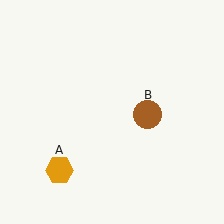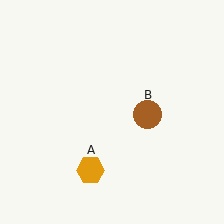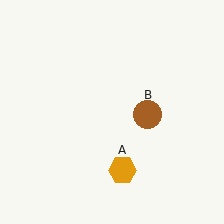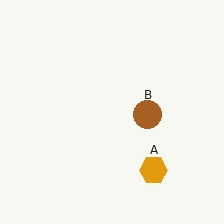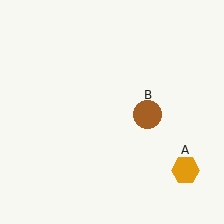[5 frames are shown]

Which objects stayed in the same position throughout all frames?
Brown circle (object B) remained stationary.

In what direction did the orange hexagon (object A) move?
The orange hexagon (object A) moved right.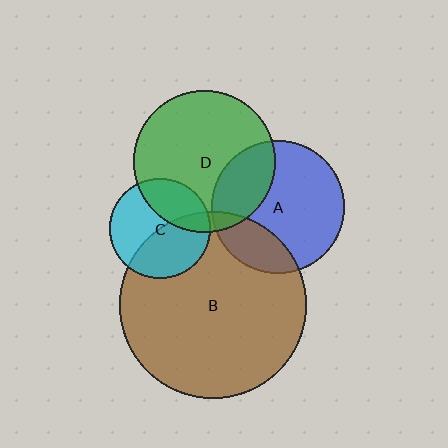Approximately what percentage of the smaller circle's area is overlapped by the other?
Approximately 45%.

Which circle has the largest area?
Circle B (brown).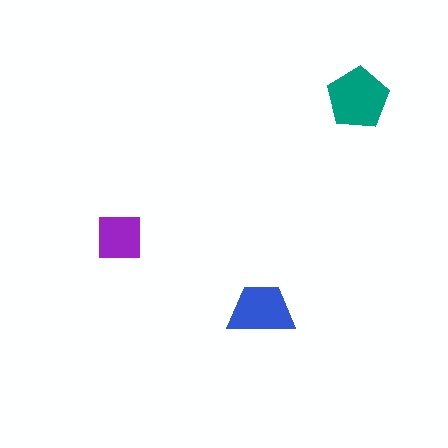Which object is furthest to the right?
The teal pentagon is rightmost.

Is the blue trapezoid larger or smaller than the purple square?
Larger.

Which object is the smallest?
The purple square.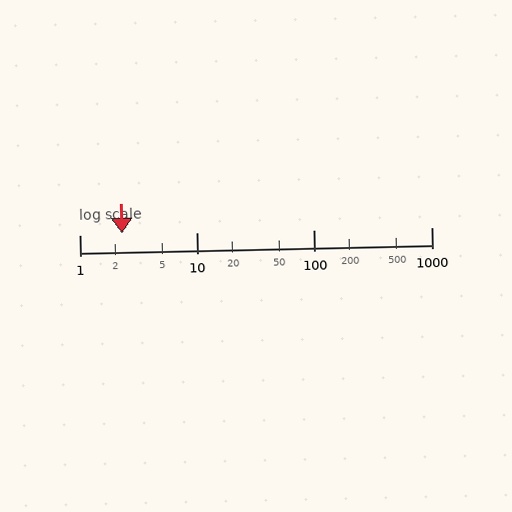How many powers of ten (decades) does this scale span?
The scale spans 3 decades, from 1 to 1000.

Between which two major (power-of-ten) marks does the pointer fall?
The pointer is between 1 and 10.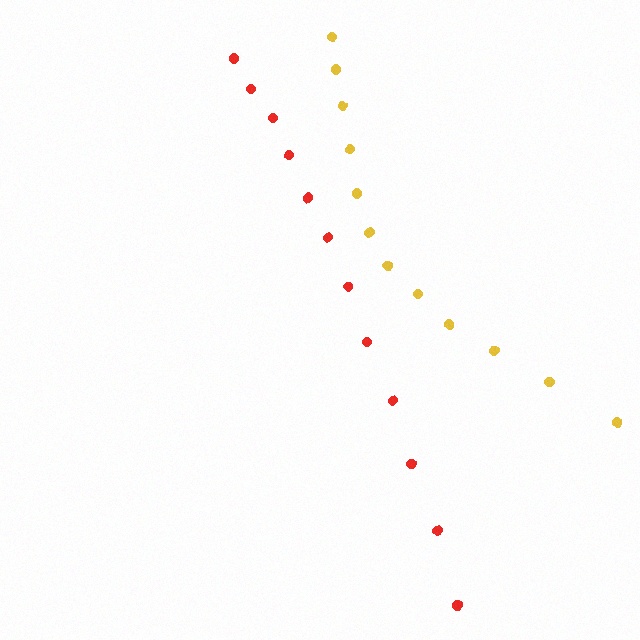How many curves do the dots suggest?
There are 2 distinct paths.